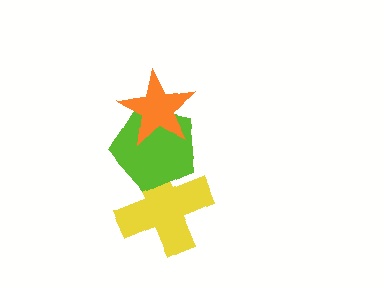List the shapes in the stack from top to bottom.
From top to bottom: the orange star, the lime pentagon, the yellow cross.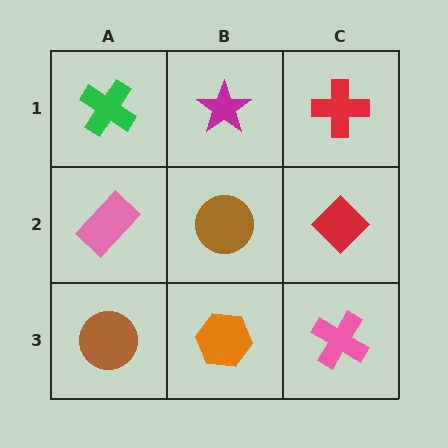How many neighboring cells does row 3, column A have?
2.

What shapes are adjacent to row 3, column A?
A pink rectangle (row 2, column A), an orange hexagon (row 3, column B).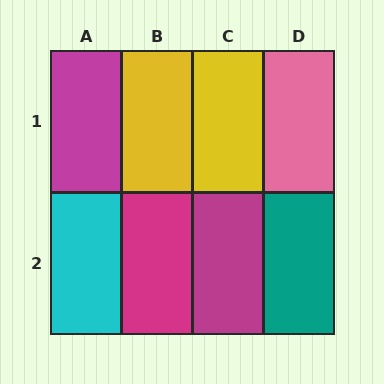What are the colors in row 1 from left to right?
Magenta, yellow, yellow, pink.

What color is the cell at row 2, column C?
Magenta.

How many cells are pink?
1 cell is pink.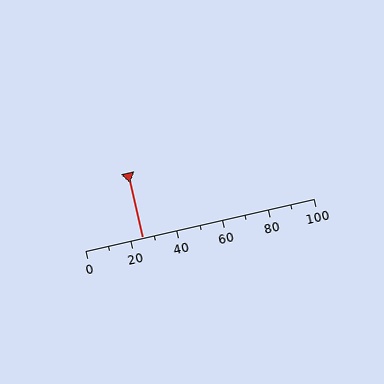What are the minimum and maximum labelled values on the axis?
The axis runs from 0 to 100.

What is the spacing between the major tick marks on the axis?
The major ticks are spaced 20 apart.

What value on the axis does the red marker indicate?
The marker indicates approximately 25.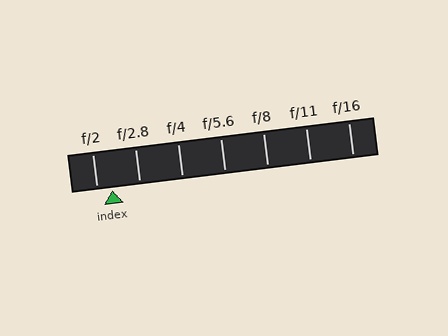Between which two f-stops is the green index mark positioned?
The index mark is between f/2 and f/2.8.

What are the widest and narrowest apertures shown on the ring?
The widest aperture shown is f/2 and the narrowest is f/16.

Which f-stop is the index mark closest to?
The index mark is closest to f/2.